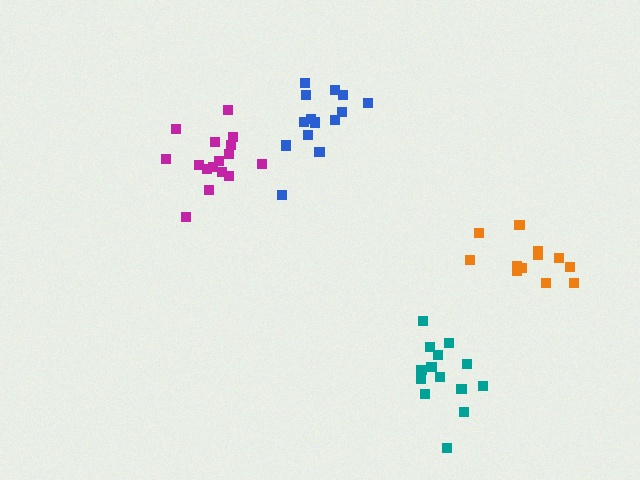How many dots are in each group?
Group 1: 12 dots, Group 2: 14 dots, Group 3: 16 dots, Group 4: 14 dots (56 total).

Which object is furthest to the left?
The magenta cluster is leftmost.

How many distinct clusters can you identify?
There are 4 distinct clusters.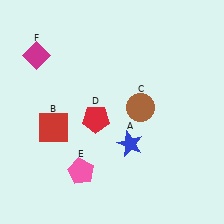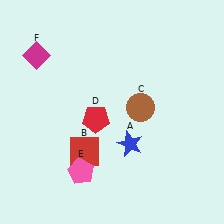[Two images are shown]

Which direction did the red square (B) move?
The red square (B) moved right.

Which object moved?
The red square (B) moved right.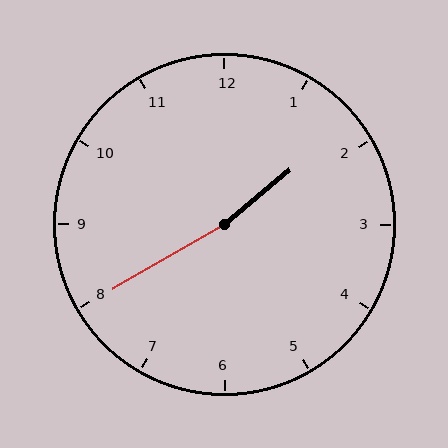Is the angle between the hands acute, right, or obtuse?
It is obtuse.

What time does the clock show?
1:40.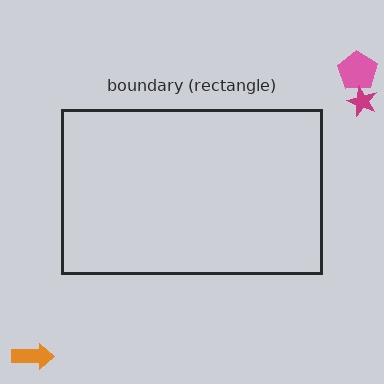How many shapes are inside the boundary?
0 inside, 3 outside.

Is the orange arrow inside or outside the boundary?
Outside.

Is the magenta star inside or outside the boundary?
Outside.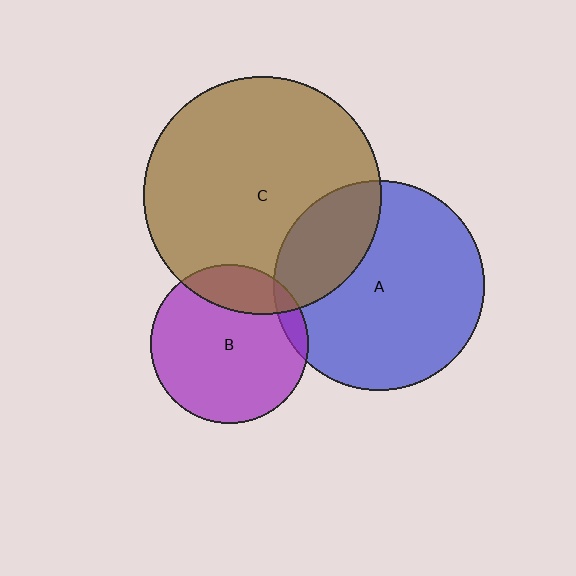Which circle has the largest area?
Circle C (brown).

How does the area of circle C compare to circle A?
Approximately 1.3 times.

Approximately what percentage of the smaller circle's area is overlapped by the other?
Approximately 20%.